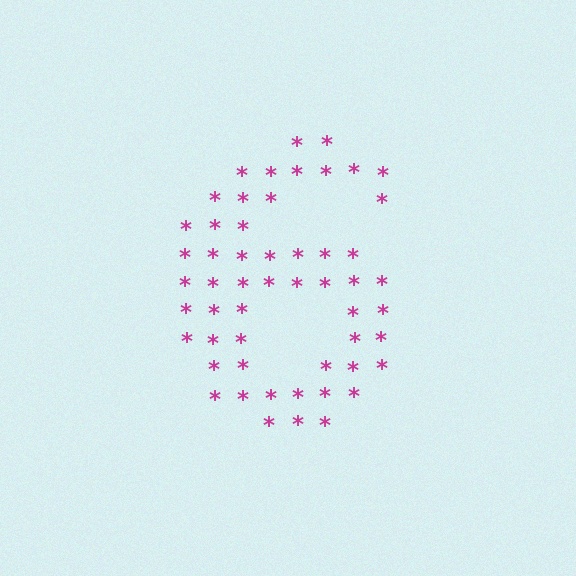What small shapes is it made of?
It is made of small asterisks.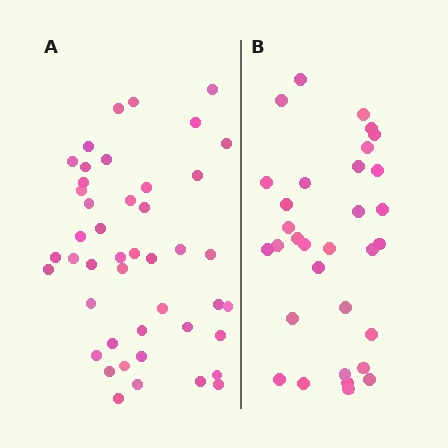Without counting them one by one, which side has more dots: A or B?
Region A (the left region) has more dots.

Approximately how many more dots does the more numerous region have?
Region A has approximately 15 more dots than region B.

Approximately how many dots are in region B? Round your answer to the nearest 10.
About 30 dots. (The exact count is 32, which rounds to 30.)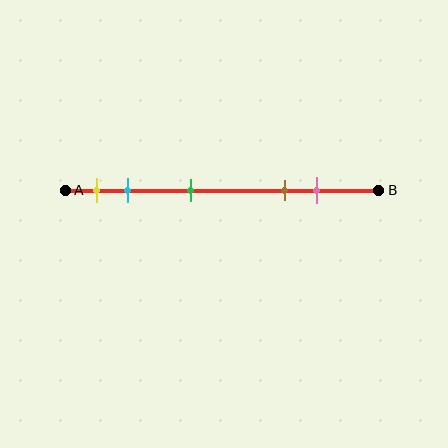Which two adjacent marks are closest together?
The yellow and cyan marks are the closest adjacent pair.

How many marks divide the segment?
There are 5 marks dividing the segment.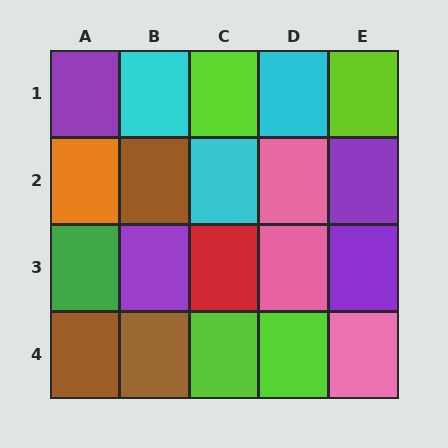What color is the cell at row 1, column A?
Purple.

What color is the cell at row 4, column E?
Pink.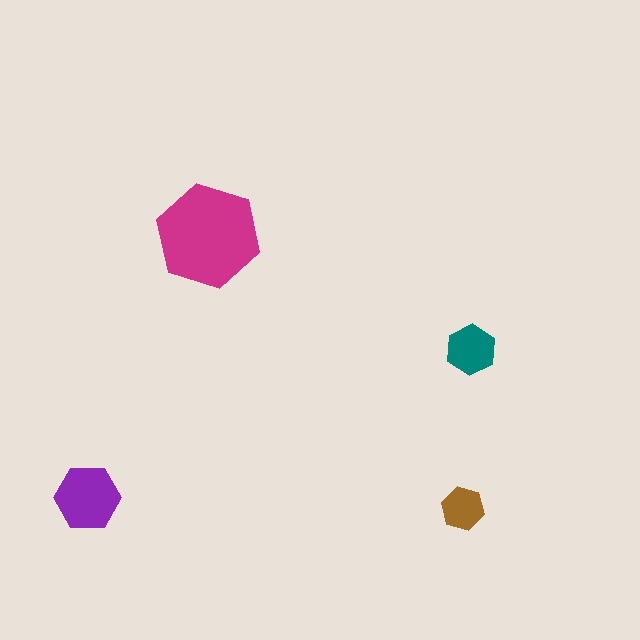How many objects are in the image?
There are 4 objects in the image.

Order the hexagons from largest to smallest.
the magenta one, the purple one, the teal one, the brown one.